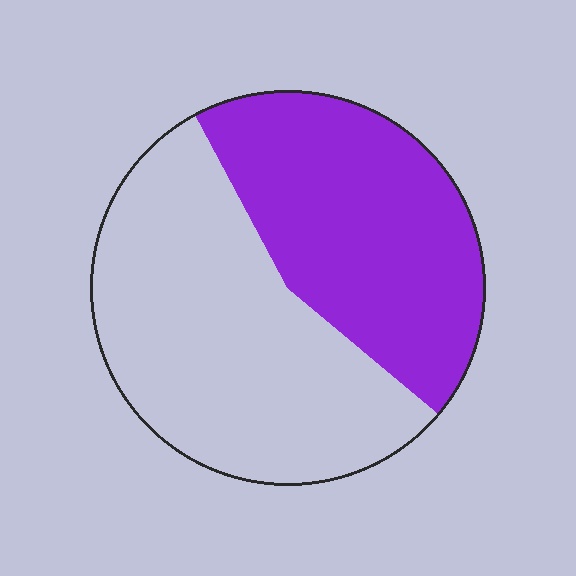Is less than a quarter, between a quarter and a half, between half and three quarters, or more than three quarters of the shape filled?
Between a quarter and a half.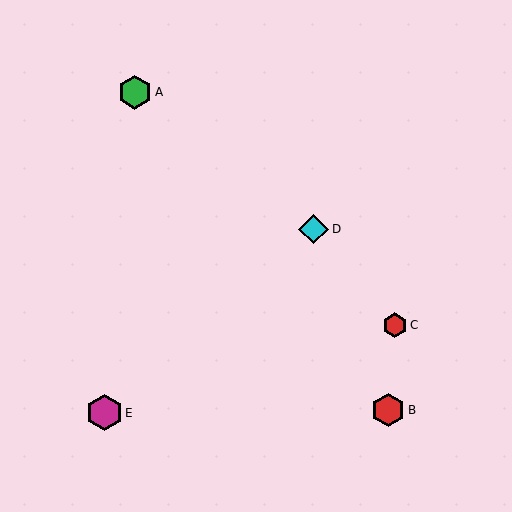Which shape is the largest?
The magenta hexagon (labeled E) is the largest.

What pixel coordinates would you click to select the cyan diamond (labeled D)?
Click at (314, 229) to select the cyan diamond D.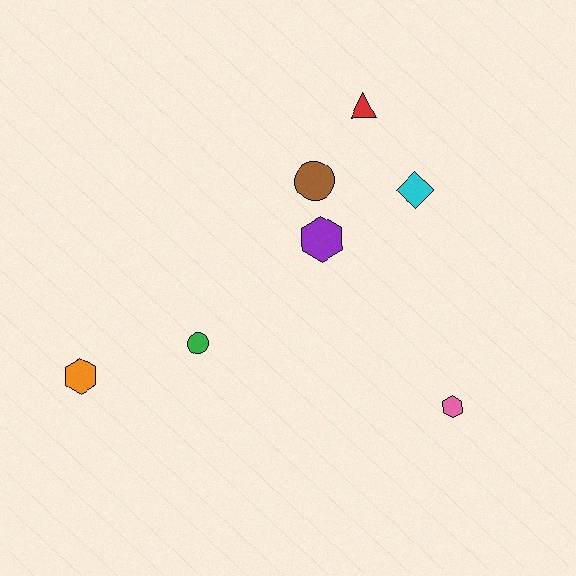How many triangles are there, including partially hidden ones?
There is 1 triangle.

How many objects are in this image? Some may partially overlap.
There are 7 objects.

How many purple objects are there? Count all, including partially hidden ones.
There is 1 purple object.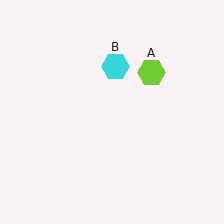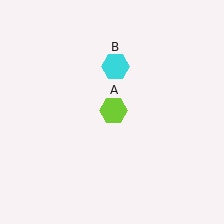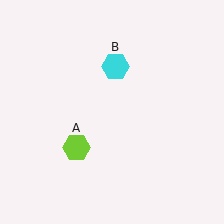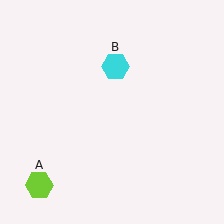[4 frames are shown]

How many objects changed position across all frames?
1 object changed position: lime hexagon (object A).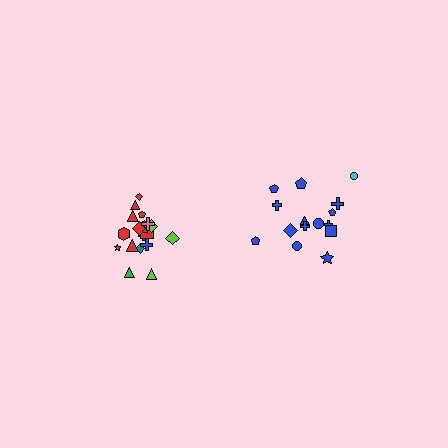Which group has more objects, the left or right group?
The left group.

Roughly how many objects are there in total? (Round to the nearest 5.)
Roughly 35 objects in total.